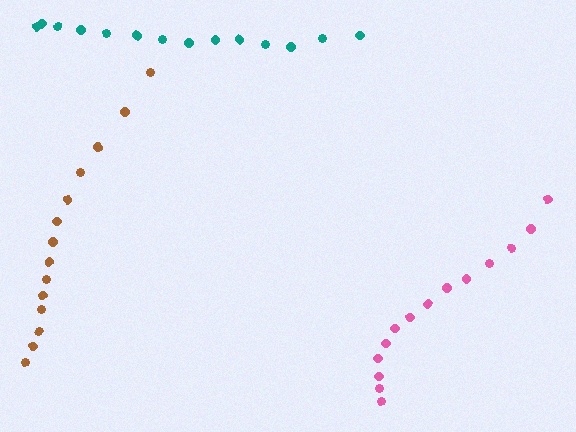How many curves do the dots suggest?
There are 3 distinct paths.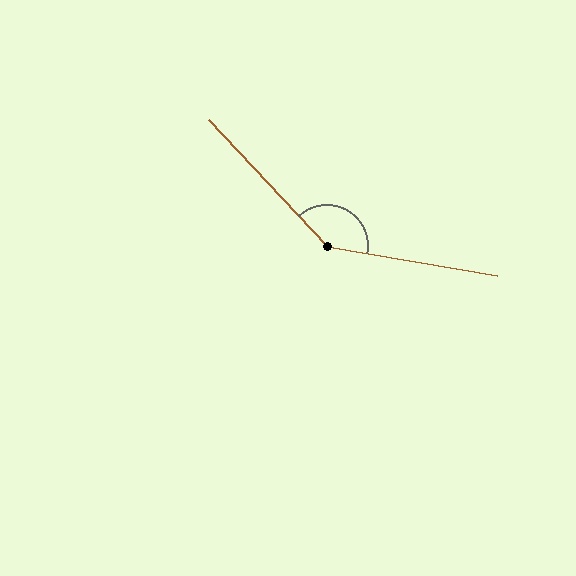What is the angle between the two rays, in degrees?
Approximately 143 degrees.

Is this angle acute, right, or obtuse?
It is obtuse.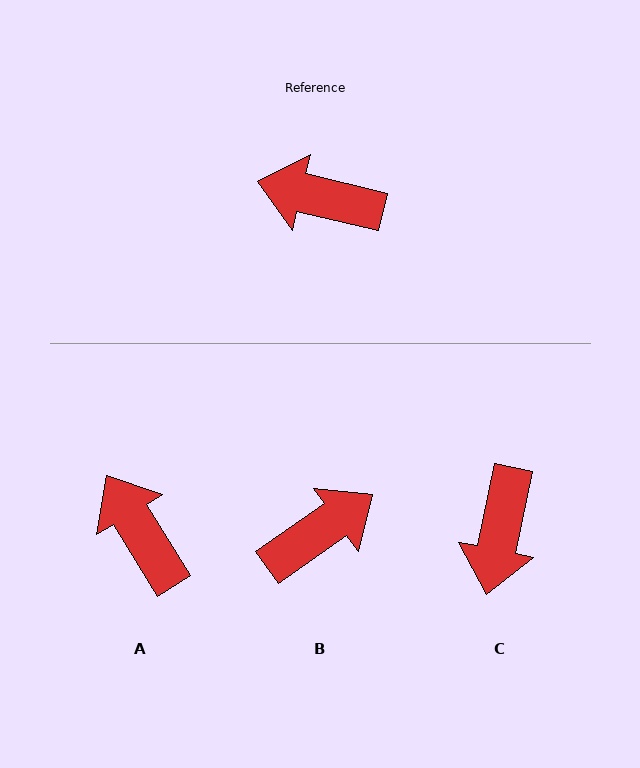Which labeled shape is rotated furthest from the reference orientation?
B, about 132 degrees away.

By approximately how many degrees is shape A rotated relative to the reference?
Approximately 45 degrees clockwise.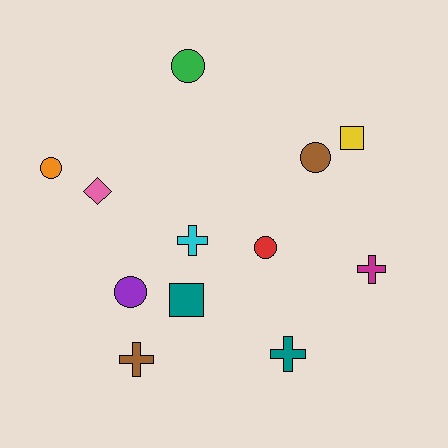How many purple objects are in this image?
There is 1 purple object.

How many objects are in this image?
There are 12 objects.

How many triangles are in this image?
There are no triangles.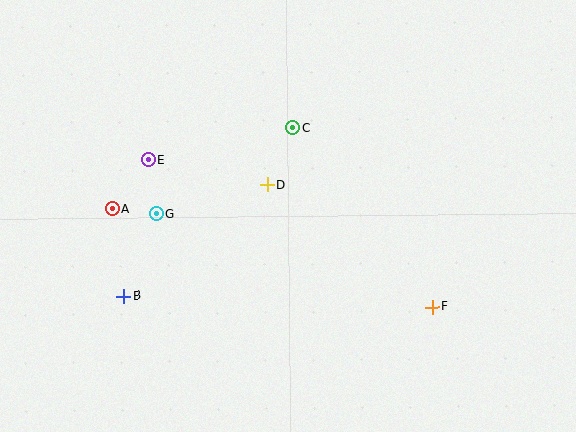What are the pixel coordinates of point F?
Point F is at (432, 307).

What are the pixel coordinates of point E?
Point E is at (149, 160).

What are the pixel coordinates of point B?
Point B is at (124, 296).